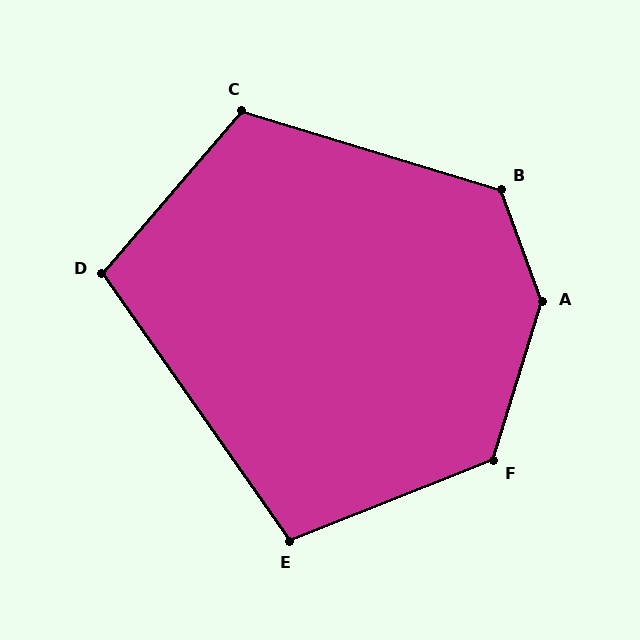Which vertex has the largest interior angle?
A, at approximately 143 degrees.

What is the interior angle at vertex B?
Approximately 127 degrees (obtuse).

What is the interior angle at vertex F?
Approximately 129 degrees (obtuse).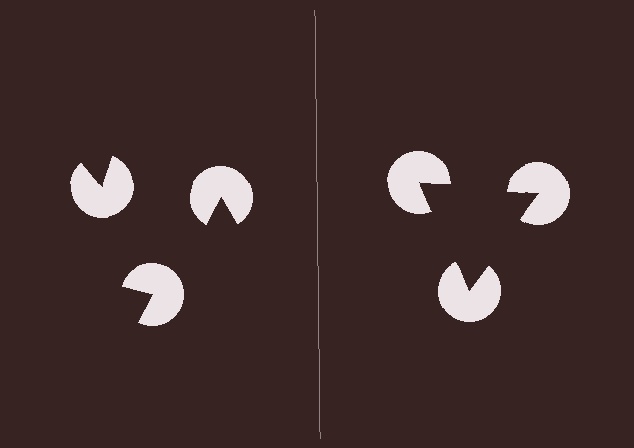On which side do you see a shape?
An illusory triangle appears on the right side. On the left side the wedge cuts are rotated, so no coherent shape forms.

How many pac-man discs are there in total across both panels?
6 — 3 on each side.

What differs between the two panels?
The pac-man discs are positioned identically on both sides; only the wedge orientations differ. On the right they align to a triangle; on the left they are misaligned.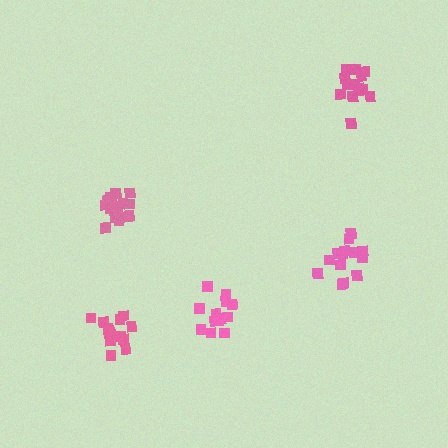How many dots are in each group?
Group 1: 18 dots, Group 2: 14 dots, Group 3: 15 dots, Group 4: 13 dots, Group 5: 13 dots (73 total).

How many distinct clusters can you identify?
There are 5 distinct clusters.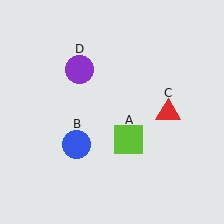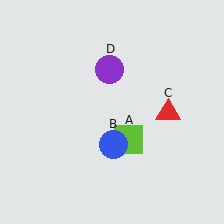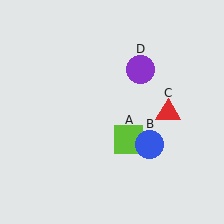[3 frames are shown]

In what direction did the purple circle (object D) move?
The purple circle (object D) moved right.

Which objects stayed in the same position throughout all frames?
Lime square (object A) and red triangle (object C) remained stationary.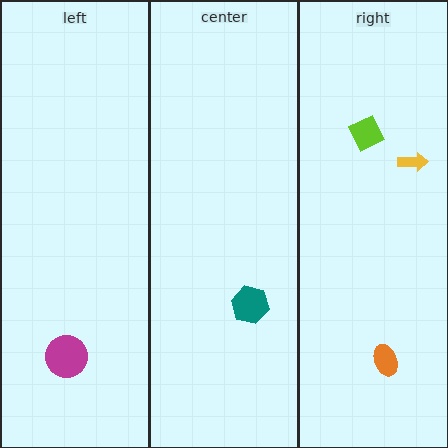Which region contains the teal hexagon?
The center region.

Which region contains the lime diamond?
The right region.